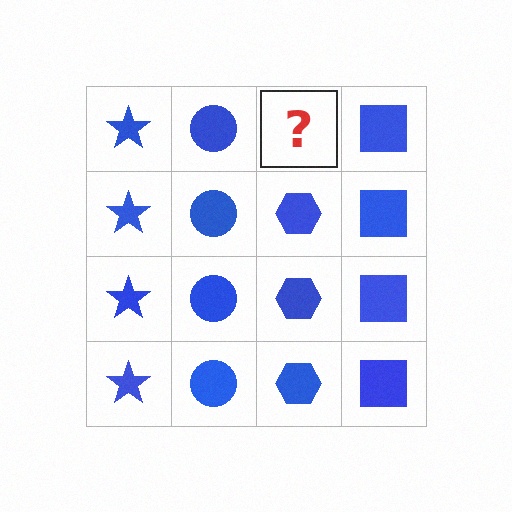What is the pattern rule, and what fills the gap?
The rule is that each column has a consistent shape. The gap should be filled with a blue hexagon.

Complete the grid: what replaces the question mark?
The question mark should be replaced with a blue hexagon.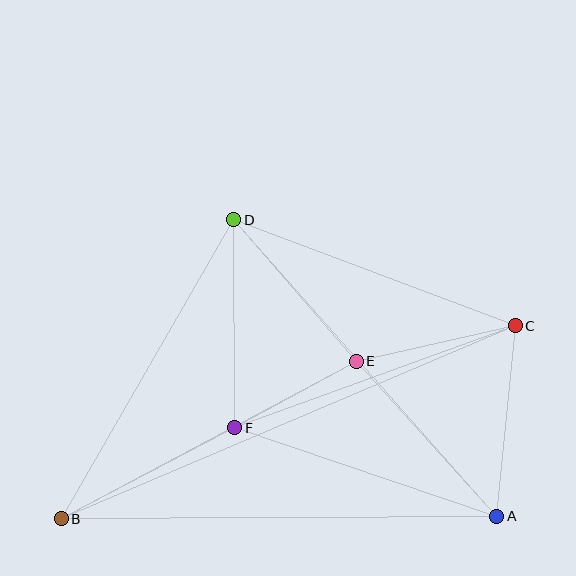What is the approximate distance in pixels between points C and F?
The distance between C and F is approximately 299 pixels.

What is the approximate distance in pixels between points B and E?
The distance between B and E is approximately 334 pixels.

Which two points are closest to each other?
Points E and F are closest to each other.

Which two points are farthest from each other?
Points B and C are farthest from each other.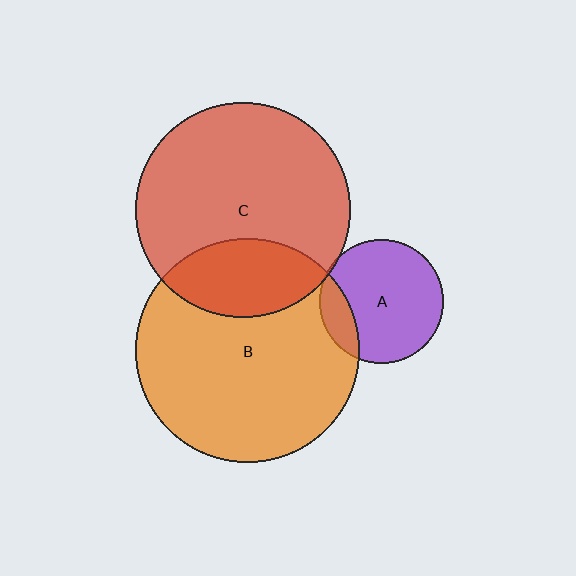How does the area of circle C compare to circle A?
Approximately 3.0 times.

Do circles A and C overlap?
Yes.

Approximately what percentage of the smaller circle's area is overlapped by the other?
Approximately 5%.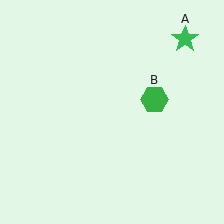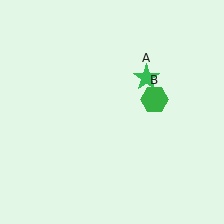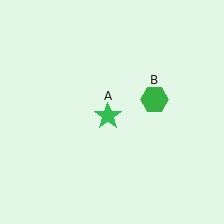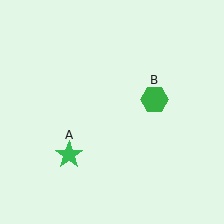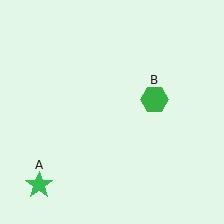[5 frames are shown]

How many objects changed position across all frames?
1 object changed position: green star (object A).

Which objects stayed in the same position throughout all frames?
Green hexagon (object B) remained stationary.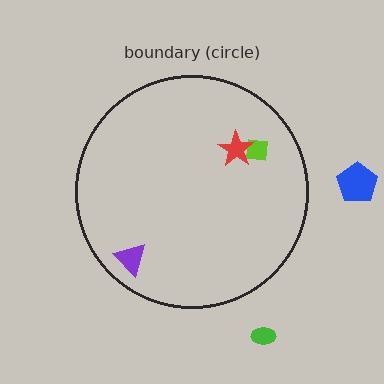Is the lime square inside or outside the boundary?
Inside.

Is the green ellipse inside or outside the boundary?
Outside.